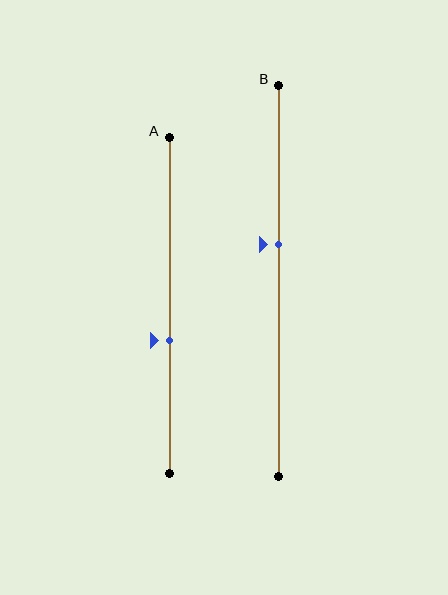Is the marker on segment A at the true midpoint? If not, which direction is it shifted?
No, the marker on segment A is shifted downward by about 10% of the segment length.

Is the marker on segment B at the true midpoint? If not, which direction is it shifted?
No, the marker on segment B is shifted upward by about 9% of the segment length.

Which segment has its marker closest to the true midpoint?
Segment B has its marker closest to the true midpoint.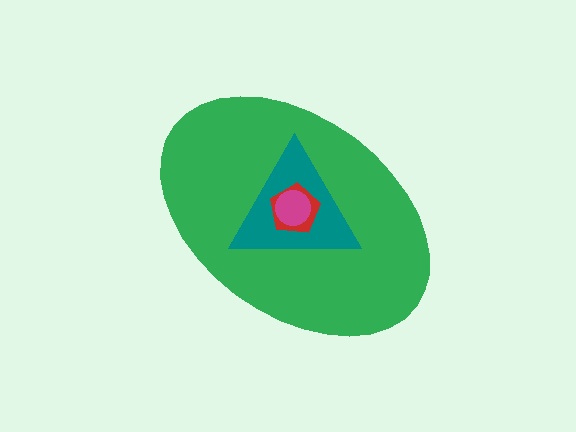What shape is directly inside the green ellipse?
The teal triangle.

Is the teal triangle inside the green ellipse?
Yes.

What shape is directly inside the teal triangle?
The red pentagon.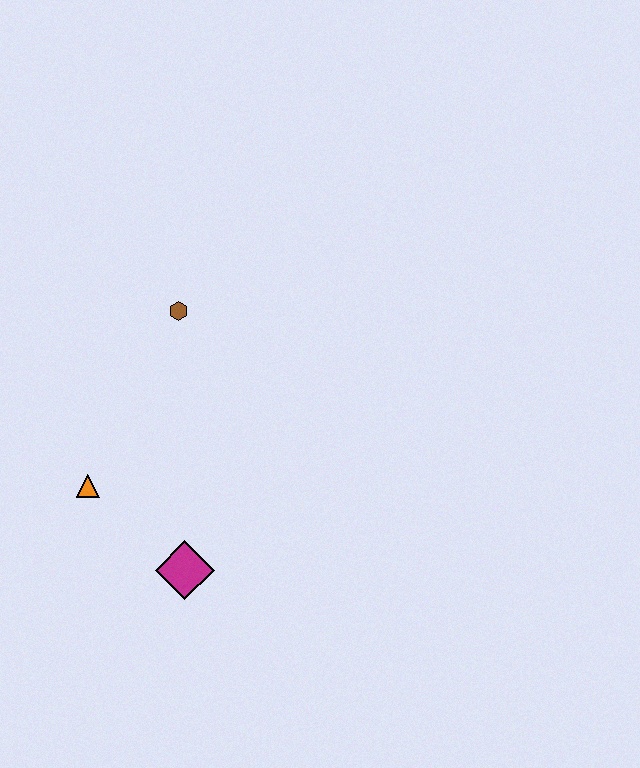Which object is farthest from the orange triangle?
The brown hexagon is farthest from the orange triangle.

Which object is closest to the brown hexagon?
The orange triangle is closest to the brown hexagon.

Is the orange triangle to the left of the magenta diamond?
Yes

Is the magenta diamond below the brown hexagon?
Yes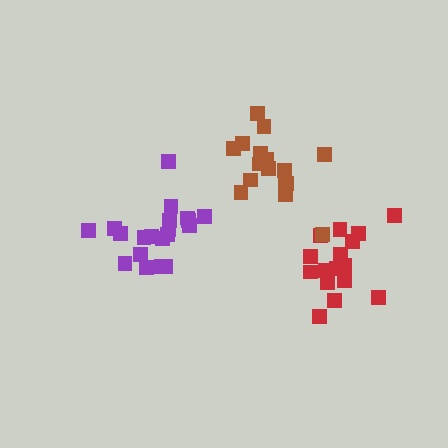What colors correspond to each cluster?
The clusters are colored: purple, red, brown.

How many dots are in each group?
Group 1: 20 dots, Group 2: 16 dots, Group 3: 16 dots (52 total).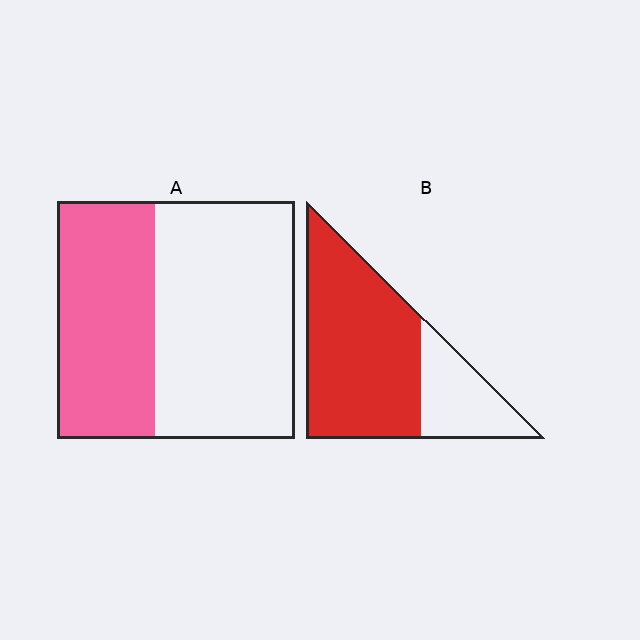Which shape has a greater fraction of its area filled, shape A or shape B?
Shape B.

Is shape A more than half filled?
No.